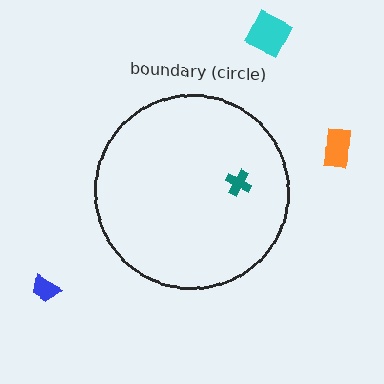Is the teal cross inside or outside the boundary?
Inside.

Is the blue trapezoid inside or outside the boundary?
Outside.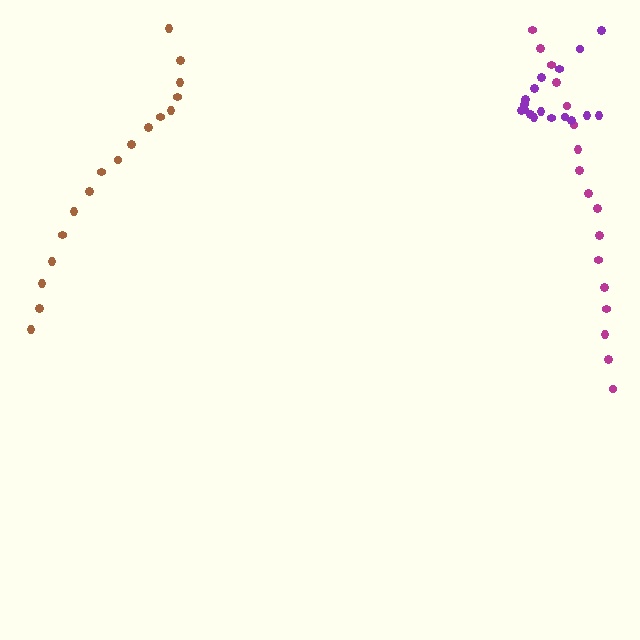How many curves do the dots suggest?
There are 3 distinct paths.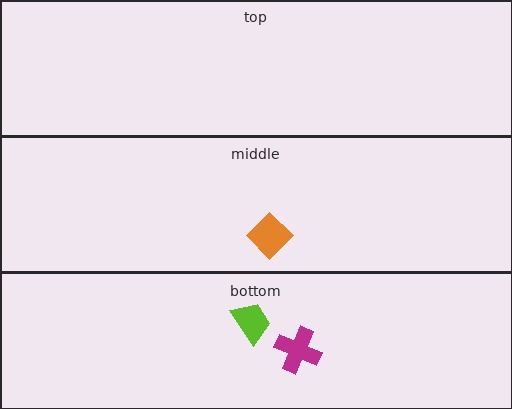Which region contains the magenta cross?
The bottom region.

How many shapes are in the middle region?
1.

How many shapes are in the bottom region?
2.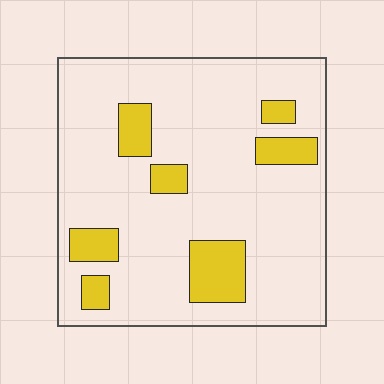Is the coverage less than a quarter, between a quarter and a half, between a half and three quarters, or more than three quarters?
Less than a quarter.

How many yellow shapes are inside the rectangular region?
7.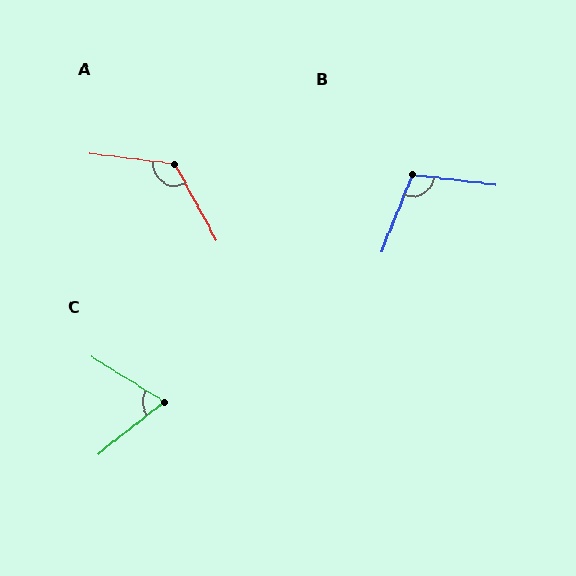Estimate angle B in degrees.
Approximately 105 degrees.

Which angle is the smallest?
C, at approximately 69 degrees.